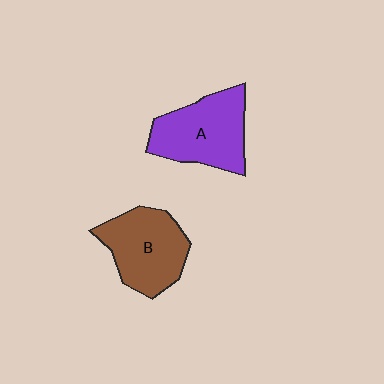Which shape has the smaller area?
Shape B (brown).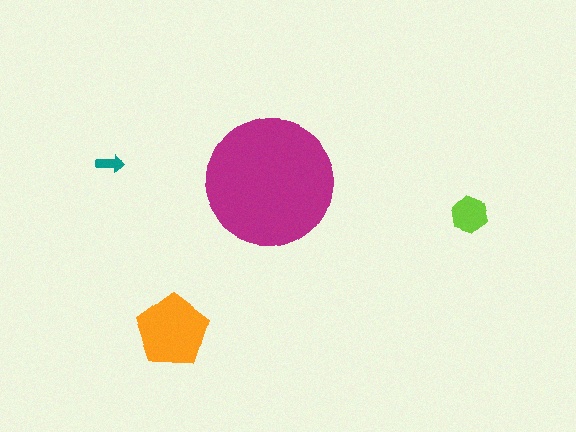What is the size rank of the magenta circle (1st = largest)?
1st.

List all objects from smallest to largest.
The teal arrow, the lime hexagon, the orange pentagon, the magenta circle.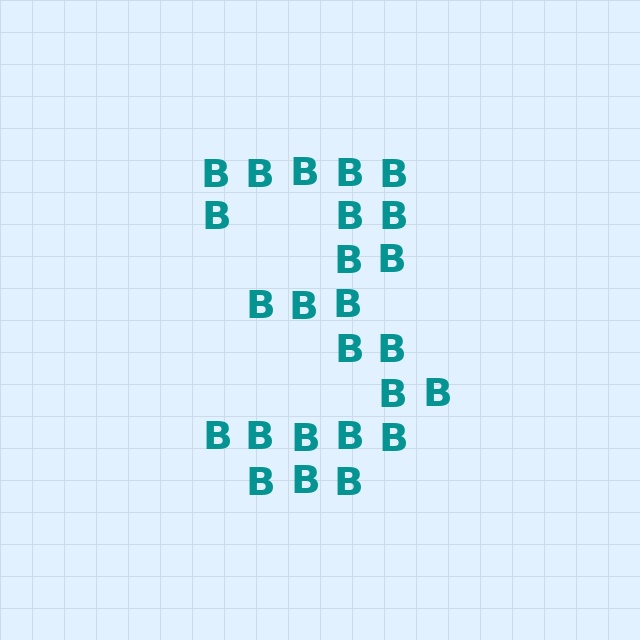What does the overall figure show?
The overall figure shows the digit 3.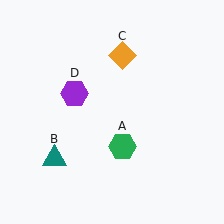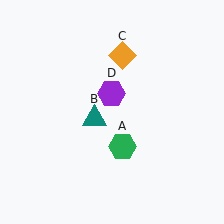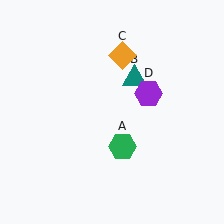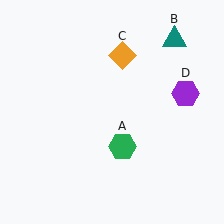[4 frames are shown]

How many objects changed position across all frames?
2 objects changed position: teal triangle (object B), purple hexagon (object D).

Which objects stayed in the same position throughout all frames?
Green hexagon (object A) and orange diamond (object C) remained stationary.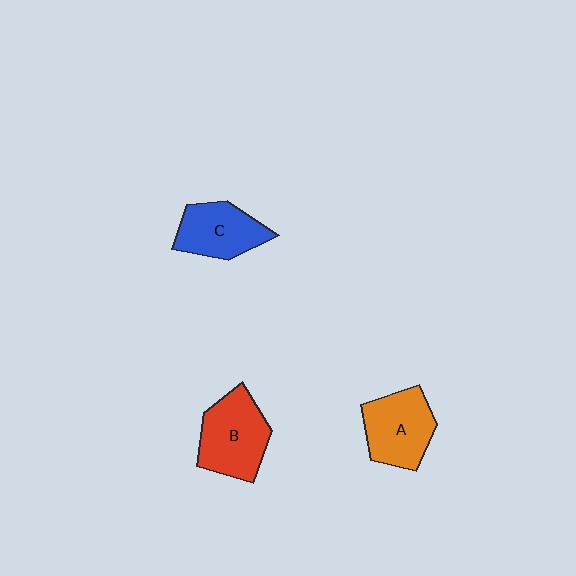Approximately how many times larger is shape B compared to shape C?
Approximately 1.2 times.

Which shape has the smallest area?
Shape C (blue).